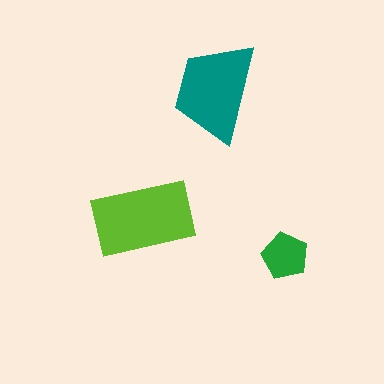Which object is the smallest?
The green pentagon.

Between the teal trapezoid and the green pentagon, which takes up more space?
The teal trapezoid.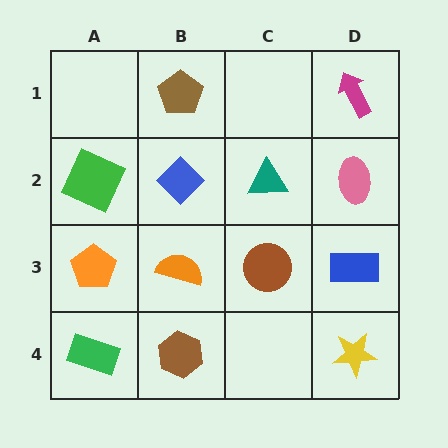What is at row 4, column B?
A brown hexagon.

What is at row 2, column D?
A pink ellipse.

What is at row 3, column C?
A brown circle.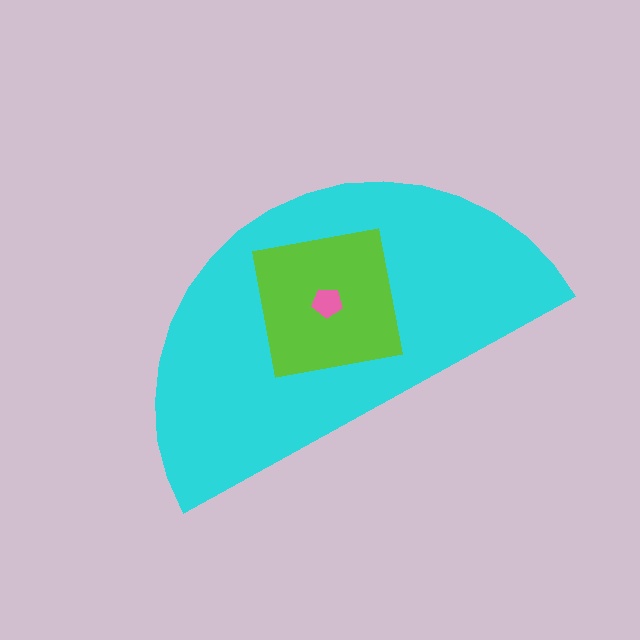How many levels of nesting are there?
3.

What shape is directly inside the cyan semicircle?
The lime square.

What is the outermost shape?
The cyan semicircle.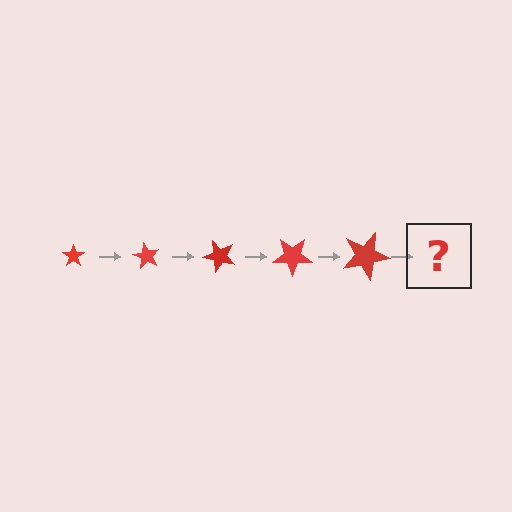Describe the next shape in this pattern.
It should be a star, larger than the previous one and rotated 300 degrees from the start.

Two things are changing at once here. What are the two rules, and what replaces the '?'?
The two rules are that the star grows larger each step and it rotates 60 degrees each step. The '?' should be a star, larger than the previous one and rotated 300 degrees from the start.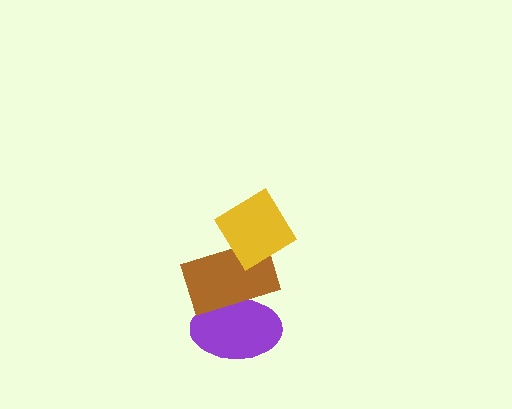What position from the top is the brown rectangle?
The brown rectangle is 2nd from the top.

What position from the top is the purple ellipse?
The purple ellipse is 3rd from the top.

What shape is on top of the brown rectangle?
The yellow diamond is on top of the brown rectangle.